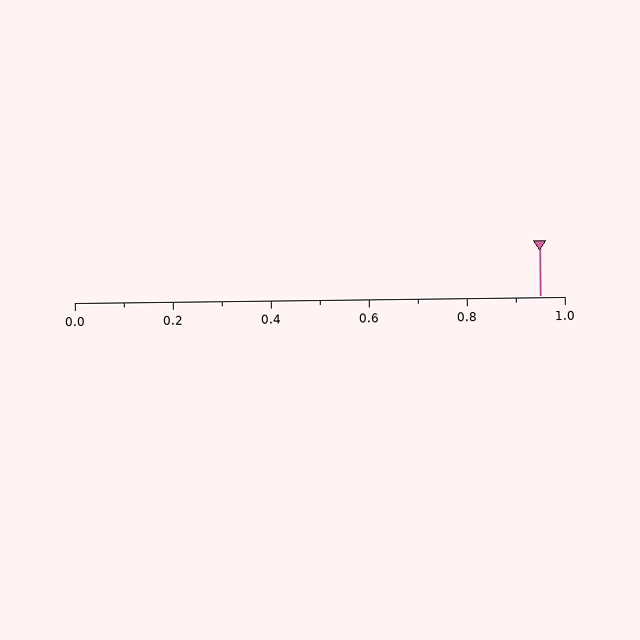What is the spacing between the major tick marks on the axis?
The major ticks are spaced 0.2 apart.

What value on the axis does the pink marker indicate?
The marker indicates approximately 0.95.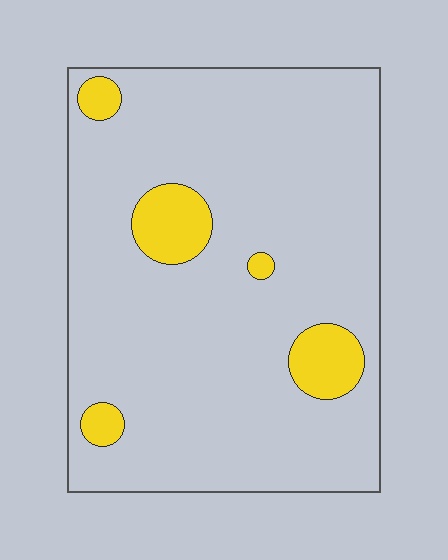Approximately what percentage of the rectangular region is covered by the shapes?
Approximately 10%.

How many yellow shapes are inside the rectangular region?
5.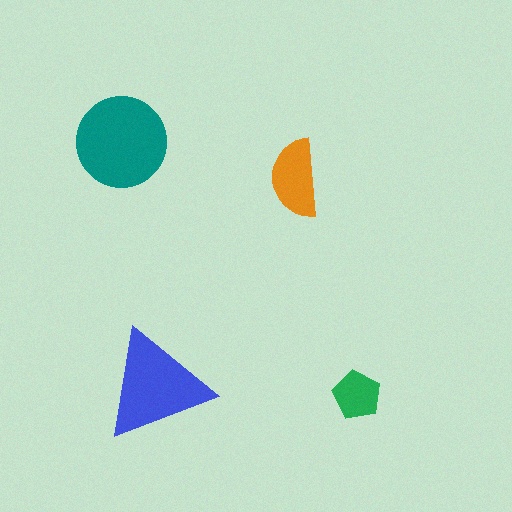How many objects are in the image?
There are 4 objects in the image.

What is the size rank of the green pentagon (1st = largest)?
4th.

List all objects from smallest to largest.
The green pentagon, the orange semicircle, the blue triangle, the teal circle.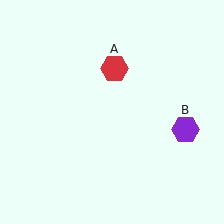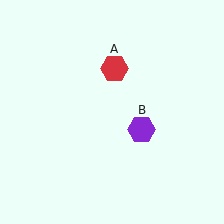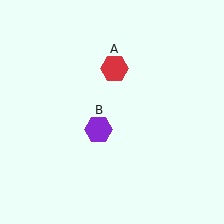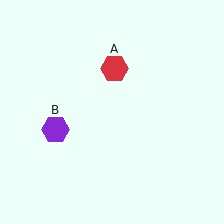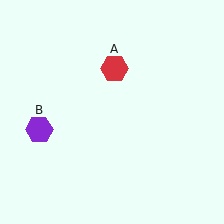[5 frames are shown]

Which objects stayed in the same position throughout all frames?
Red hexagon (object A) remained stationary.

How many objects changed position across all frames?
1 object changed position: purple hexagon (object B).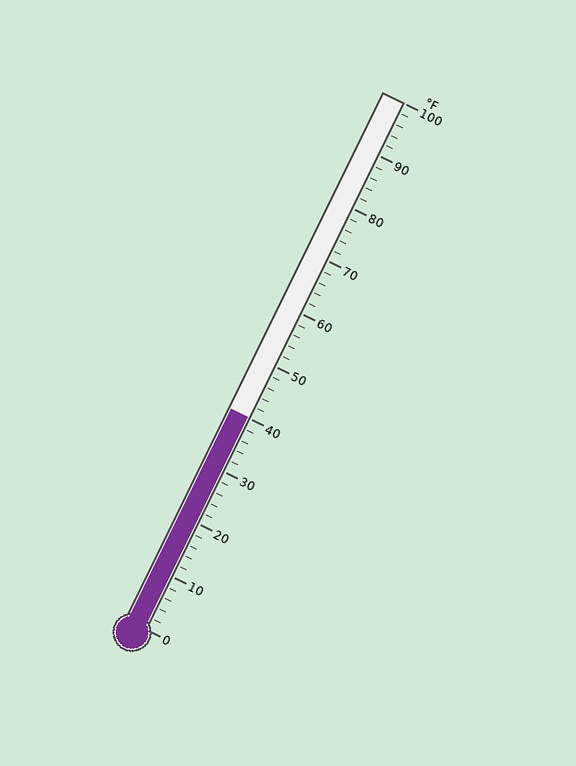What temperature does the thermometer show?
The thermometer shows approximately 40°F.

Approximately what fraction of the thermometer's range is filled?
The thermometer is filled to approximately 40% of its range.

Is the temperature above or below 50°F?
The temperature is below 50°F.